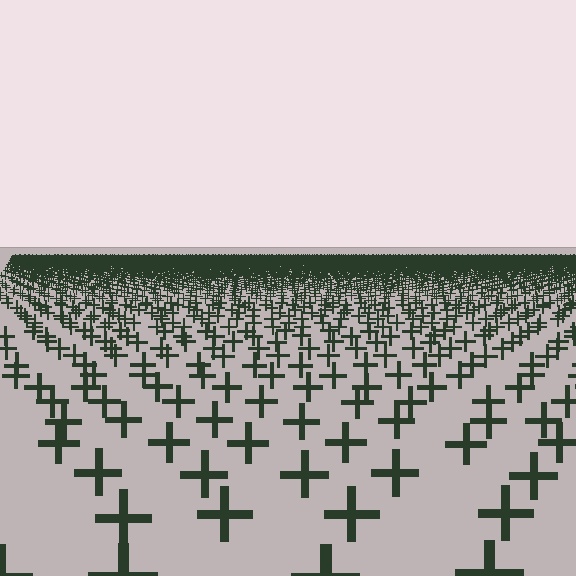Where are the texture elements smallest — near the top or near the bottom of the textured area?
Near the top.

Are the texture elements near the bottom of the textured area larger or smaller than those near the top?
Larger. Near the bottom, elements are closer to the viewer and appear at a bigger on-screen size.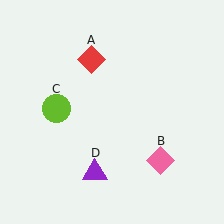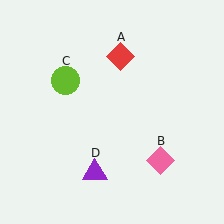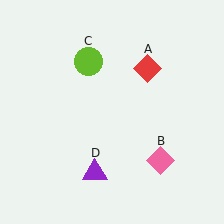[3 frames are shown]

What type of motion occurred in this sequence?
The red diamond (object A), lime circle (object C) rotated clockwise around the center of the scene.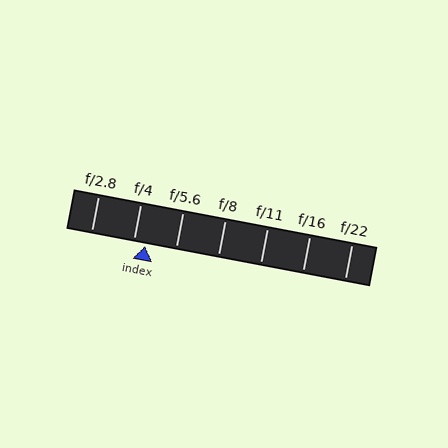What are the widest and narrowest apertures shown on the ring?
The widest aperture shown is f/2.8 and the narrowest is f/22.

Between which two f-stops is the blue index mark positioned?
The index mark is between f/4 and f/5.6.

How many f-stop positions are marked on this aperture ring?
There are 7 f-stop positions marked.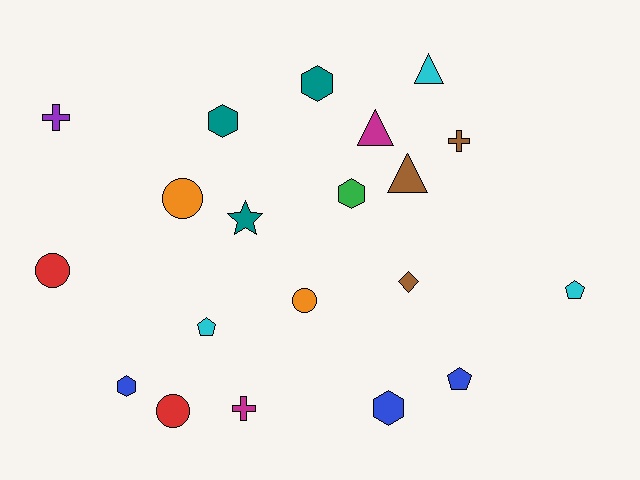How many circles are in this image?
There are 4 circles.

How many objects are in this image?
There are 20 objects.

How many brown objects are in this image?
There are 3 brown objects.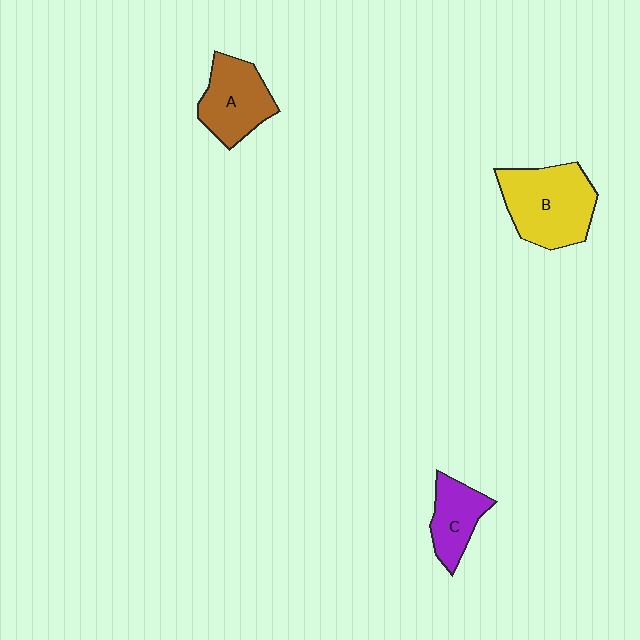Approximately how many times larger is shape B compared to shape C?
Approximately 1.8 times.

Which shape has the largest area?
Shape B (yellow).